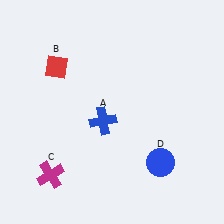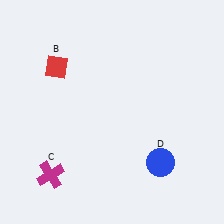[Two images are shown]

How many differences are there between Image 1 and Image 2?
There is 1 difference between the two images.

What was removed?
The blue cross (A) was removed in Image 2.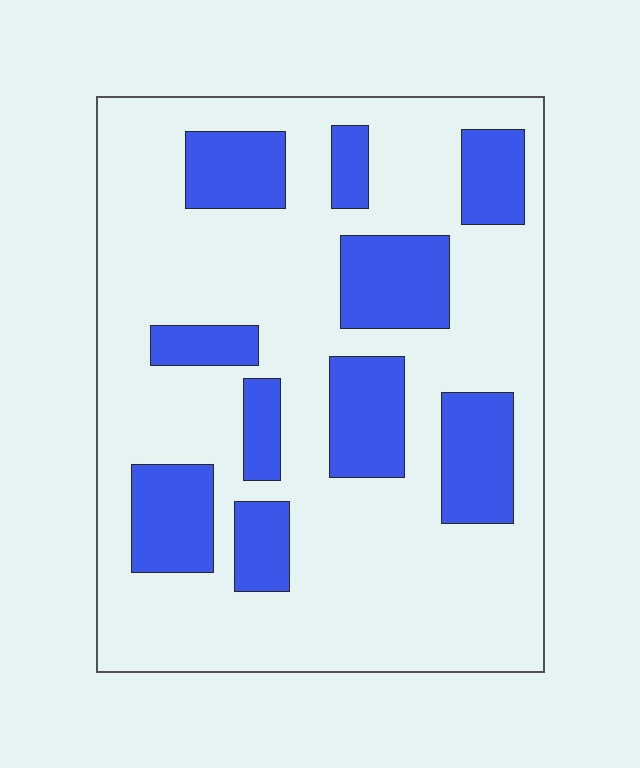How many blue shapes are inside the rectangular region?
10.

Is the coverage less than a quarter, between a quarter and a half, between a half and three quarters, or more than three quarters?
Between a quarter and a half.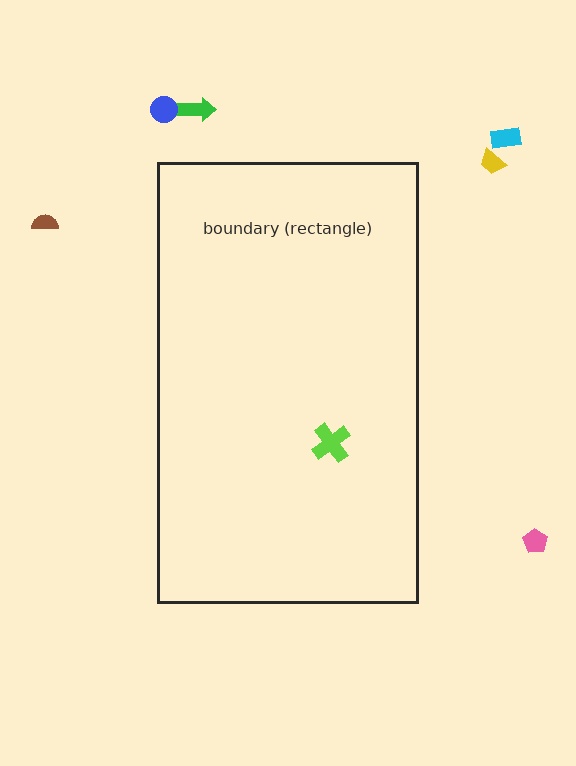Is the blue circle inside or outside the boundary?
Outside.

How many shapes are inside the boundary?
1 inside, 6 outside.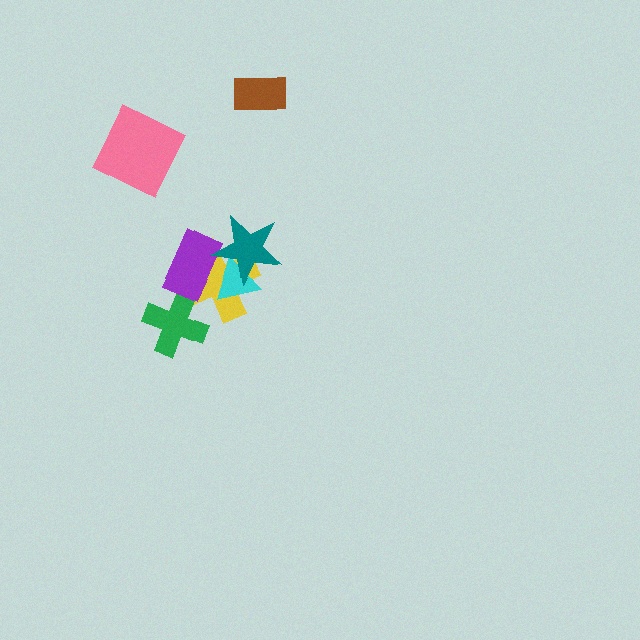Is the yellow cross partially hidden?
Yes, it is partially covered by another shape.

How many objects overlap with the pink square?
0 objects overlap with the pink square.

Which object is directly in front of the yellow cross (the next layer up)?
The cyan triangle is directly in front of the yellow cross.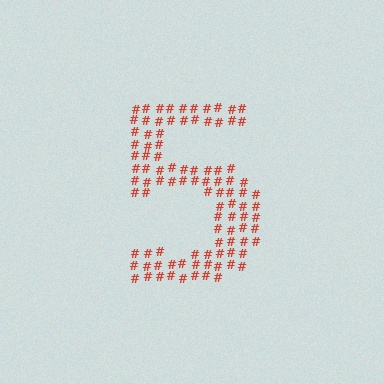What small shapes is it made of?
It is made of small hash symbols.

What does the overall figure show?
The overall figure shows the digit 5.